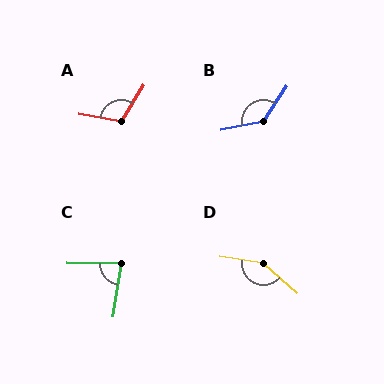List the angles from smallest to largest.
C (81°), A (112°), B (135°), D (148°).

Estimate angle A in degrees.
Approximately 112 degrees.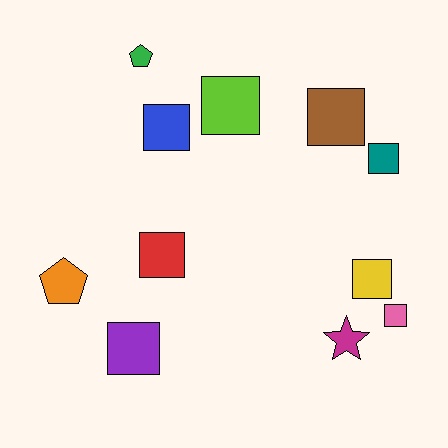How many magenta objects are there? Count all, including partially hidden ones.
There is 1 magenta object.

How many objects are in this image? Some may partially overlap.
There are 11 objects.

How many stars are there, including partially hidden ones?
There is 1 star.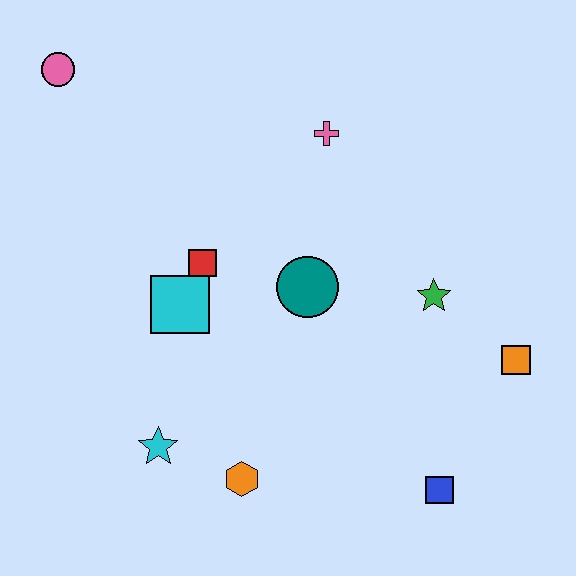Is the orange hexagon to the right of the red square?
Yes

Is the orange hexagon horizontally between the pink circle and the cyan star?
No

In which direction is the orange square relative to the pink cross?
The orange square is below the pink cross.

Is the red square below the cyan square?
No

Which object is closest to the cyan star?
The orange hexagon is closest to the cyan star.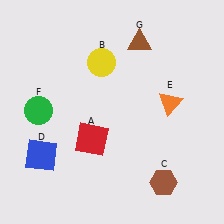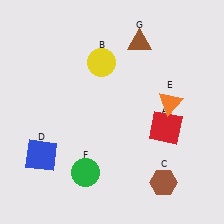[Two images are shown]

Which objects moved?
The objects that moved are: the red square (A), the green circle (F).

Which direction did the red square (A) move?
The red square (A) moved right.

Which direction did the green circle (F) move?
The green circle (F) moved down.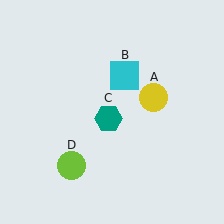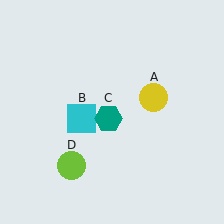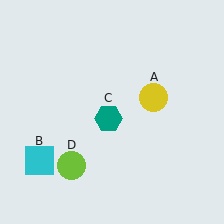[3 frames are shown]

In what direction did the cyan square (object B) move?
The cyan square (object B) moved down and to the left.